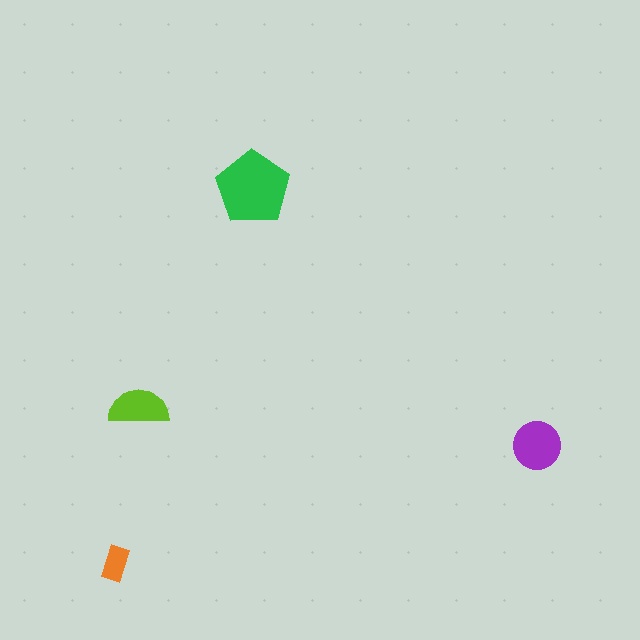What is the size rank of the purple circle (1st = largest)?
2nd.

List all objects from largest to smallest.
The green pentagon, the purple circle, the lime semicircle, the orange rectangle.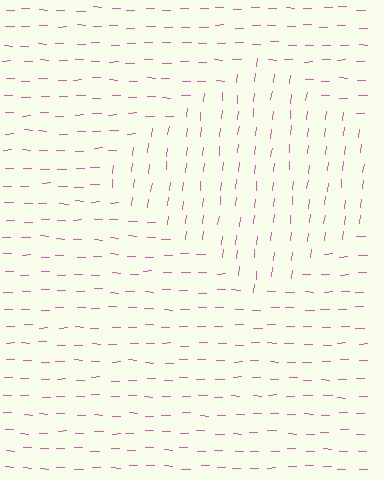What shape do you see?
I see a diamond.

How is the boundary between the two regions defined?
The boundary is defined purely by a change in line orientation (approximately 84 degrees difference). All lines are the same color and thickness.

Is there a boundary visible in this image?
Yes, there is a texture boundary formed by a change in line orientation.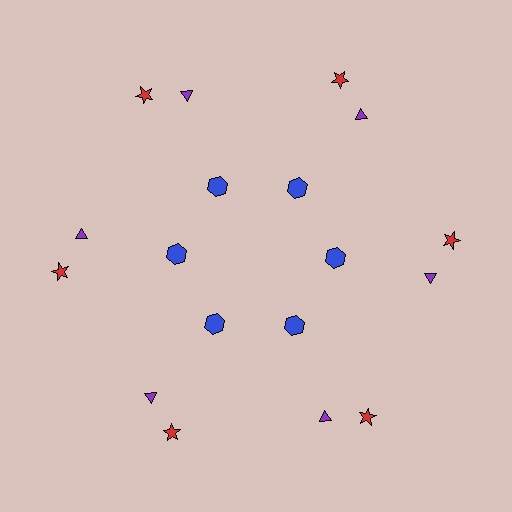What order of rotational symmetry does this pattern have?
This pattern has 6-fold rotational symmetry.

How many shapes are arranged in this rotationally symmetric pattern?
There are 18 shapes, arranged in 6 groups of 3.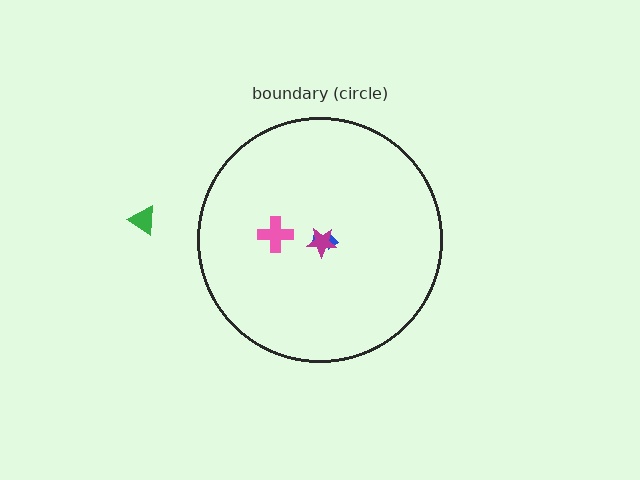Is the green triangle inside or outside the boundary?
Outside.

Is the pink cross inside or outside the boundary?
Inside.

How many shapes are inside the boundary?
3 inside, 1 outside.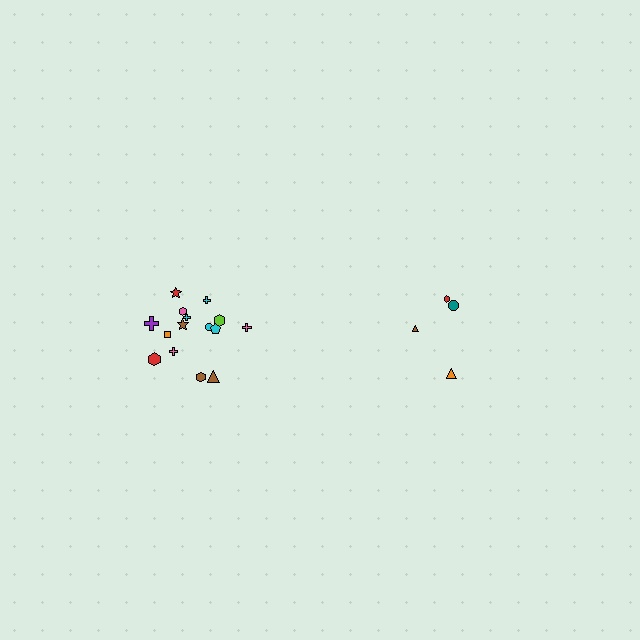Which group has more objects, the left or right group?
The left group.